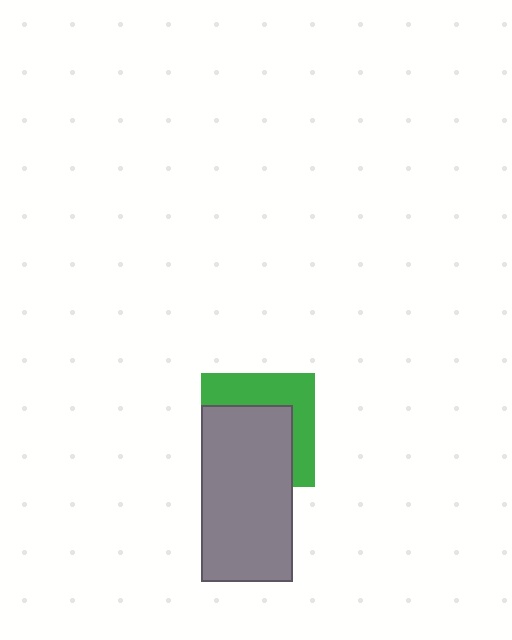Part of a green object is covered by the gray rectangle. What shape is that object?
It is a square.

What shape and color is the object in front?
The object in front is a gray rectangle.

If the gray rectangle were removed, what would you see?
You would see the complete green square.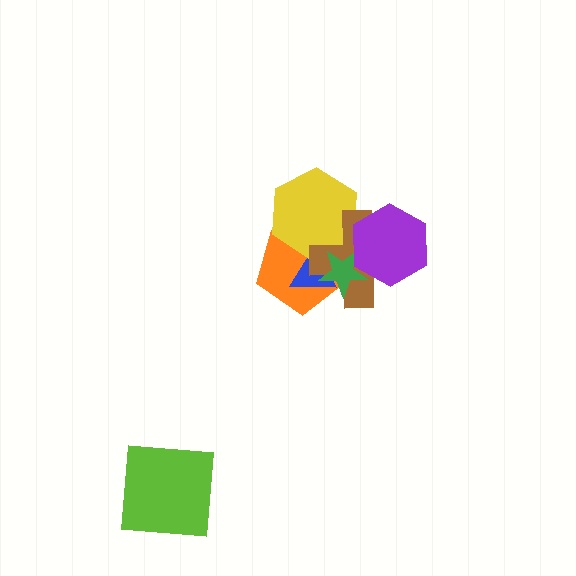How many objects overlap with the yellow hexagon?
4 objects overlap with the yellow hexagon.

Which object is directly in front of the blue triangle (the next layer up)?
The yellow hexagon is directly in front of the blue triangle.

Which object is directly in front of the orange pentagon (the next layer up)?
The blue triangle is directly in front of the orange pentagon.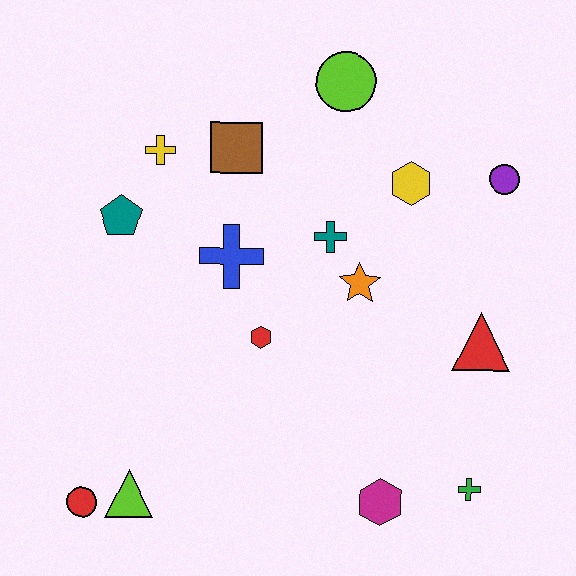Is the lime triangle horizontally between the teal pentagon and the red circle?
No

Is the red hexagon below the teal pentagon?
Yes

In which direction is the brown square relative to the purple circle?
The brown square is to the left of the purple circle.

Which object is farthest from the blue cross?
The green cross is farthest from the blue cross.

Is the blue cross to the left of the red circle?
No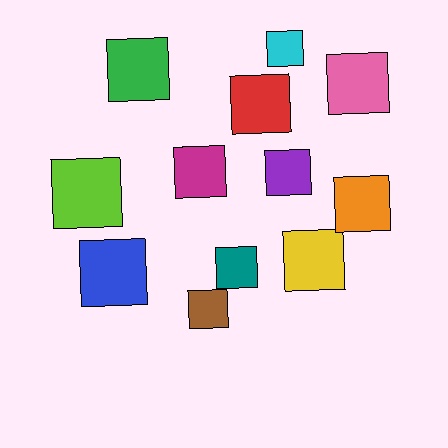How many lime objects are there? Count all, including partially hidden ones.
There is 1 lime object.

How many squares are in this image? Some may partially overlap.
There are 12 squares.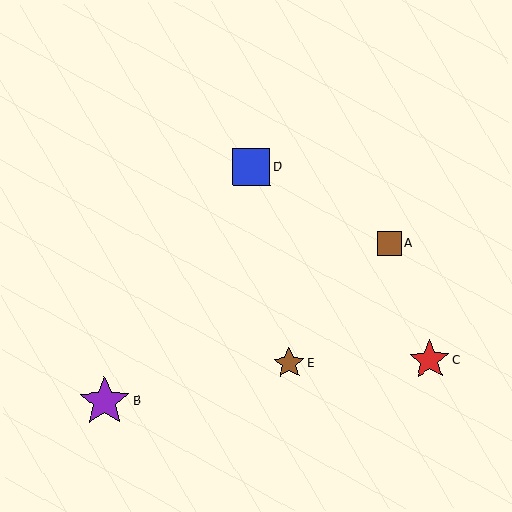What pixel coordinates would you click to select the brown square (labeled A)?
Click at (389, 244) to select the brown square A.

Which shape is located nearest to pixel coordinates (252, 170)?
The blue square (labeled D) at (251, 167) is nearest to that location.